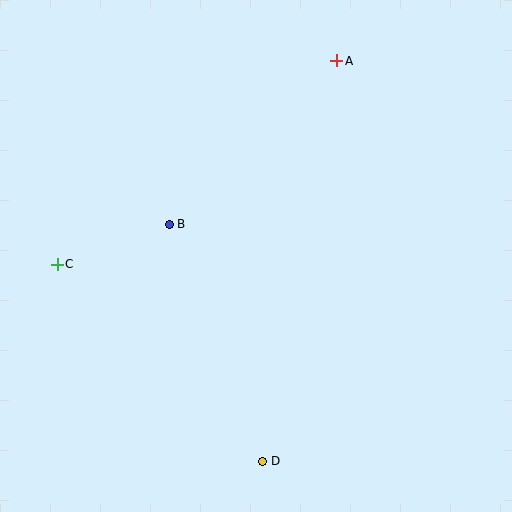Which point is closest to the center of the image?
Point B at (169, 224) is closest to the center.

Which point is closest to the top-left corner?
Point C is closest to the top-left corner.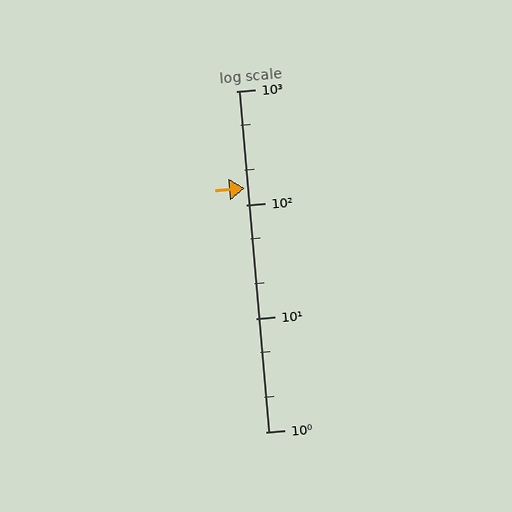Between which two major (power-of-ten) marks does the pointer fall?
The pointer is between 100 and 1000.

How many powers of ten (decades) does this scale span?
The scale spans 3 decades, from 1 to 1000.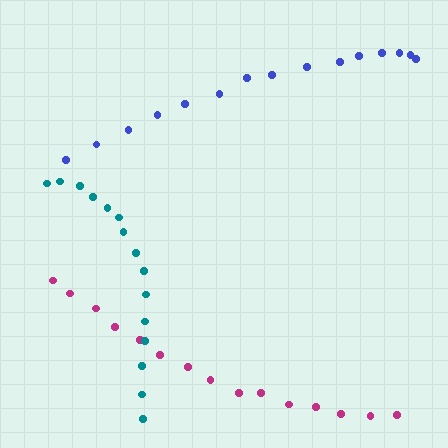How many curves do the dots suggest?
There are 3 distinct paths.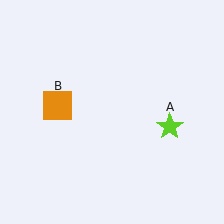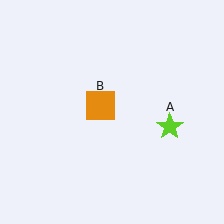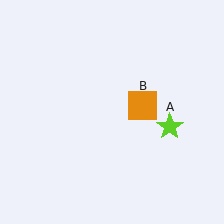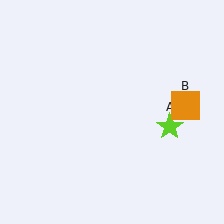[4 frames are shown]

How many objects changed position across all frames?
1 object changed position: orange square (object B).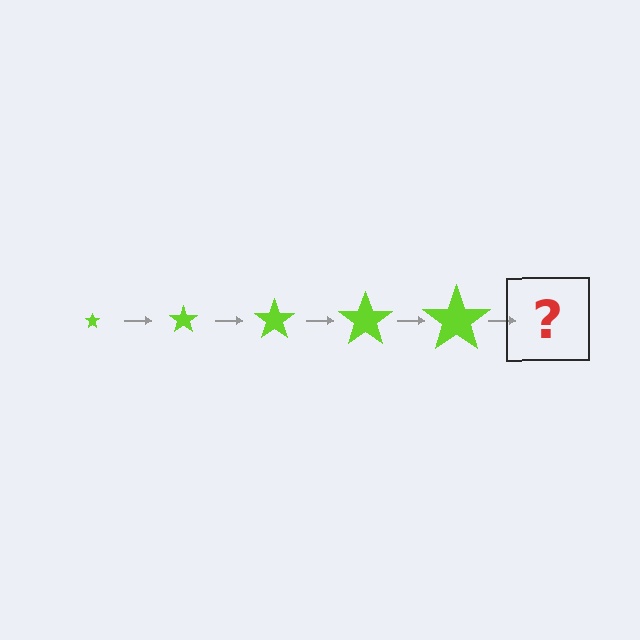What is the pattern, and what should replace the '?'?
The pattern is that the star gets progressively larger each step. The '?' should be a lime star, larger than the previous one.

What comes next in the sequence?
The next element should be a lime star, larger than the previous one.